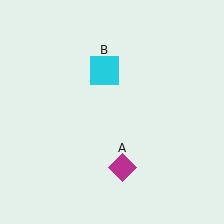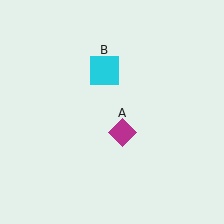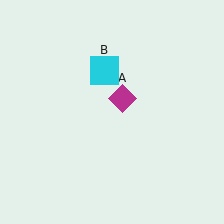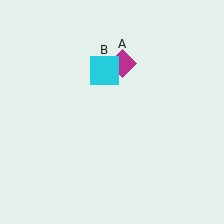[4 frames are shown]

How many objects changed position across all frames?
1 object changed position: magenta diamond (object A).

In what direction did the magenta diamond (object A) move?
The magenta diamond (object A) moved up.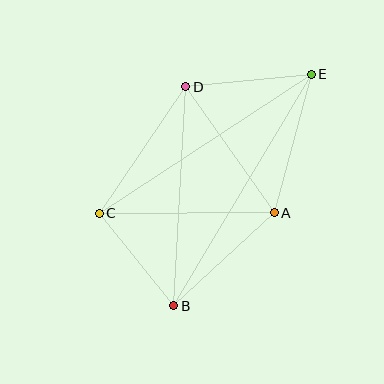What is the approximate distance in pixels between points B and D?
The distance between B and D is approximately 219 pixels.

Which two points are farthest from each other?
Points B and E are farthest from each other.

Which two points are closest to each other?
Points B and C are closest to each other.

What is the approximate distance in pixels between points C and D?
The distance between C and D is approximately 153 pixels.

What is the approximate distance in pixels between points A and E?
The distance between A and E is approximately 144 pixels.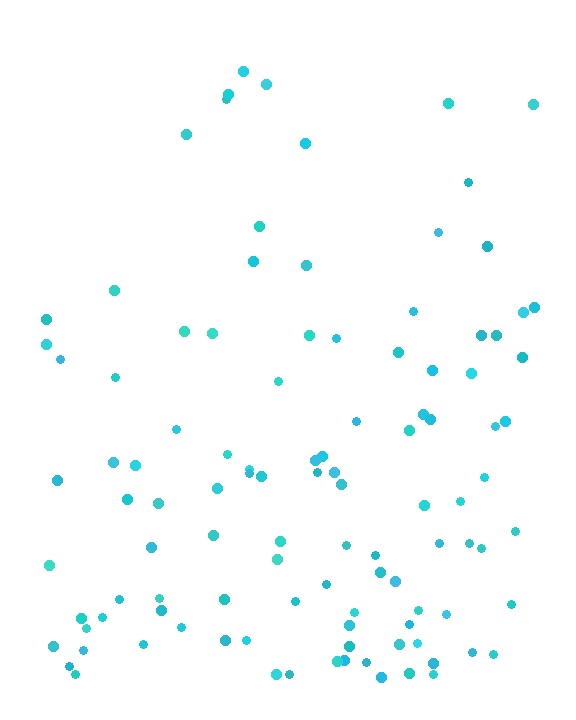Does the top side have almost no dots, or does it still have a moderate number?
Still a moderate number, just noticeably fewer than the bottom.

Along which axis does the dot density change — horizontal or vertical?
Vertical.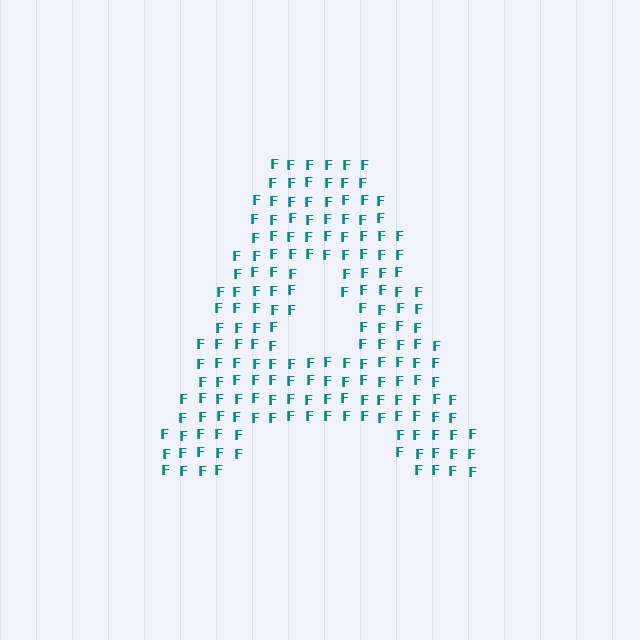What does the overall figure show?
The overall figure shows the letter A.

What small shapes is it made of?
It is made of small letter F's.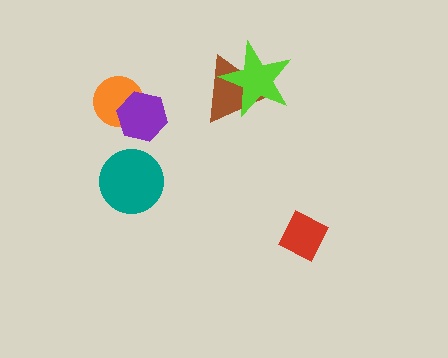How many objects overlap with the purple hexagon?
1 object overlaps with the purple hexagon.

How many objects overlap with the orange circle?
1 object overlaps with the orange circle.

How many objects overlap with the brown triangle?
1 object overlaps with the brown triangle.